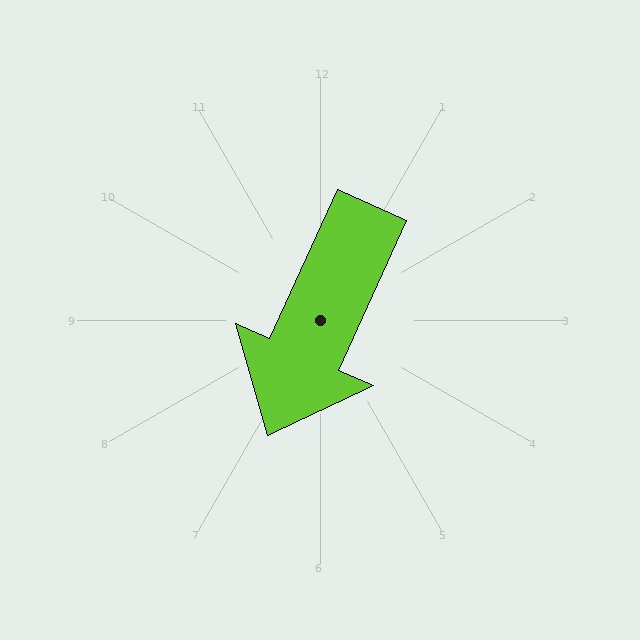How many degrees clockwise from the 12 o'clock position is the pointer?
Approximately 204 degrees.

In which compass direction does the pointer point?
Southwest.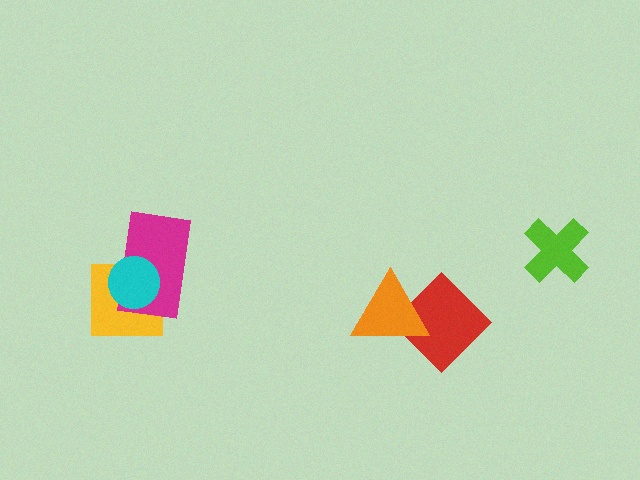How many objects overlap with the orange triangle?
1 object overlaps with the orange triangle.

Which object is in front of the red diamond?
The orange triangle is in front of the red diamond.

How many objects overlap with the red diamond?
1 object overlaps with the red diamond.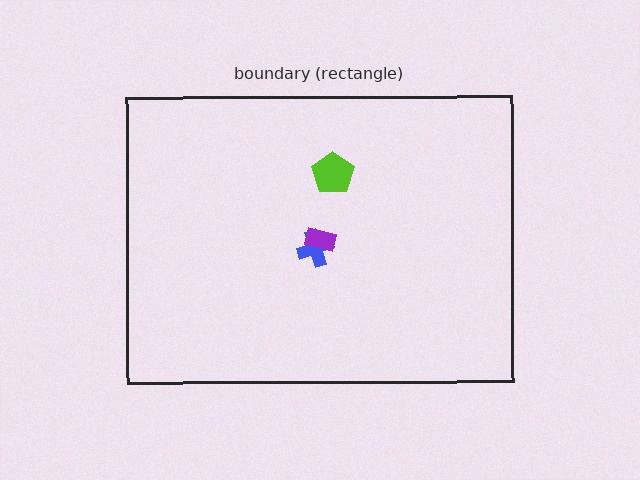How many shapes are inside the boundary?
3 inside, 0 outside.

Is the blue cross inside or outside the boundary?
Inside.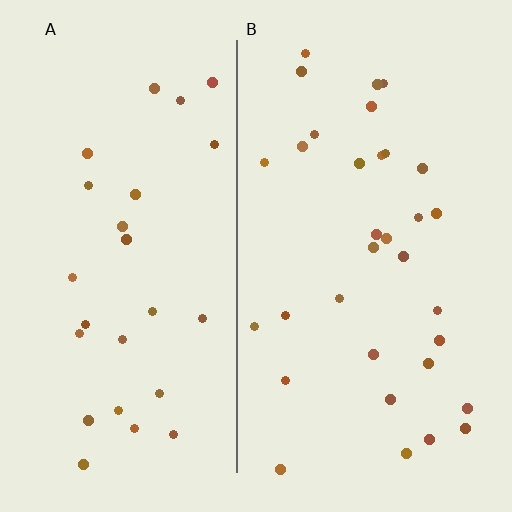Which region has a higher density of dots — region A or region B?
B (the right).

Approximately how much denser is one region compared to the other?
Approximately 1.3× — region B over region A.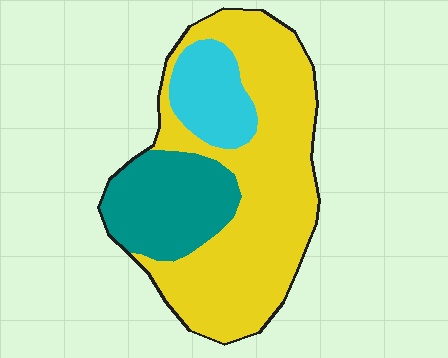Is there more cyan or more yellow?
Yellow.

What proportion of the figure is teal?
Teal takes up between a sixth and a third of the figure.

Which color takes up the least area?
Cyan, at roughly 15%.